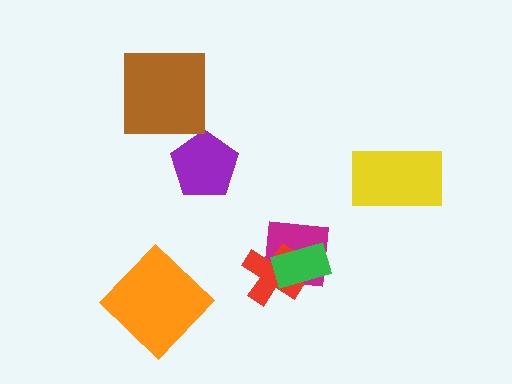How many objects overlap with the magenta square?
2 objects overlap with the magenta square.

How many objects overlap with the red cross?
2 objects overlap with the red cross.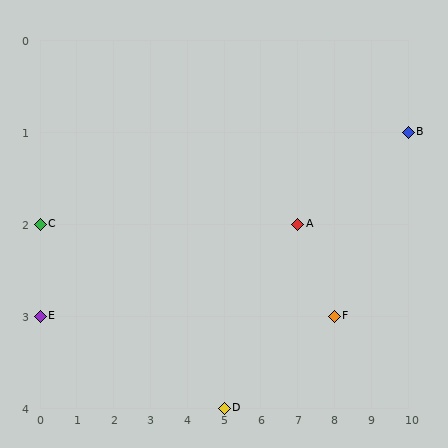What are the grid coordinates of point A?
Point A is at grid coordinates (7, 2).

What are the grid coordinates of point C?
Point C is at grid coordinates (0, 2).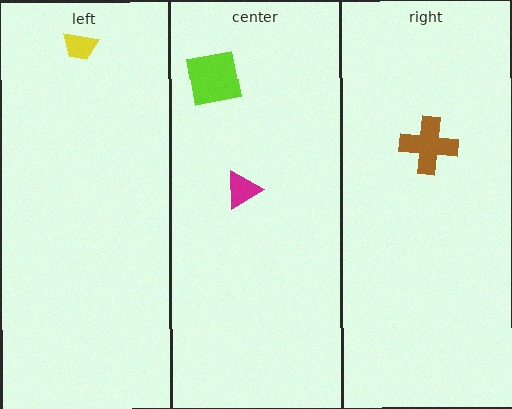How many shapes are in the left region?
1.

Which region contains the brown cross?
The right region.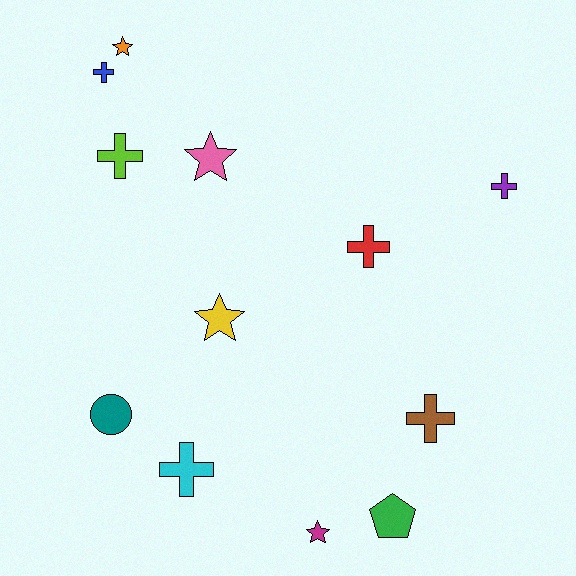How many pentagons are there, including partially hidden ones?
There is 1 pentagon.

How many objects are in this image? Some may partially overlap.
There are 12 objects.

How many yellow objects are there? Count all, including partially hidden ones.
There is 1 yellow object.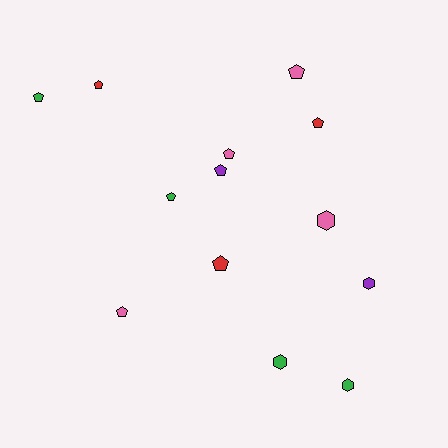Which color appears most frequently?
Green, with 4 objects.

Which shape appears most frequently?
Pentagon, with 9 objects.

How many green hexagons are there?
There are 2 green hexagons.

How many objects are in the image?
There are 13 objects.